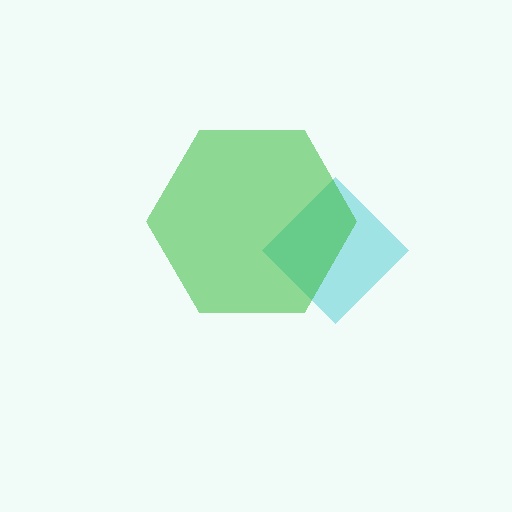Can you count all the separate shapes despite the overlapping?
Yes, there are 2 separate shapes.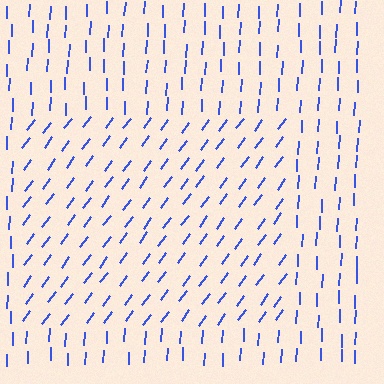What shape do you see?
I see a rectangle.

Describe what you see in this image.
The image is filled with small blue line segments. A rectangle region in the image has lines oriented differently from the surrounding lines, creating a visible texture boundary.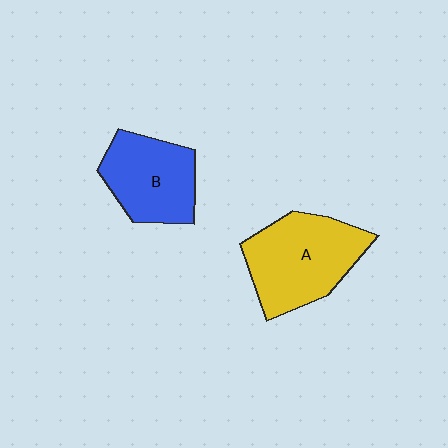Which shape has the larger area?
Shape A (yellow).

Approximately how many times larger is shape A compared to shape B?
Approximately 1.3 times.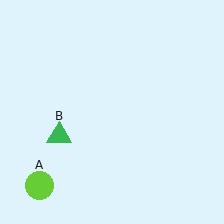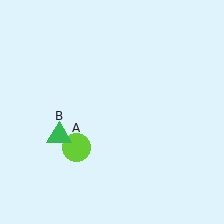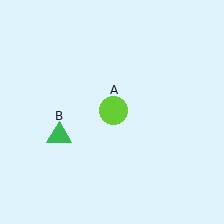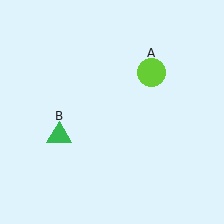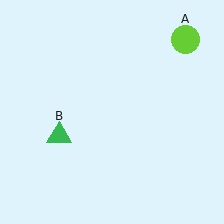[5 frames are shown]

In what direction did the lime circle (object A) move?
The lime circle (object A) moved up and to the right.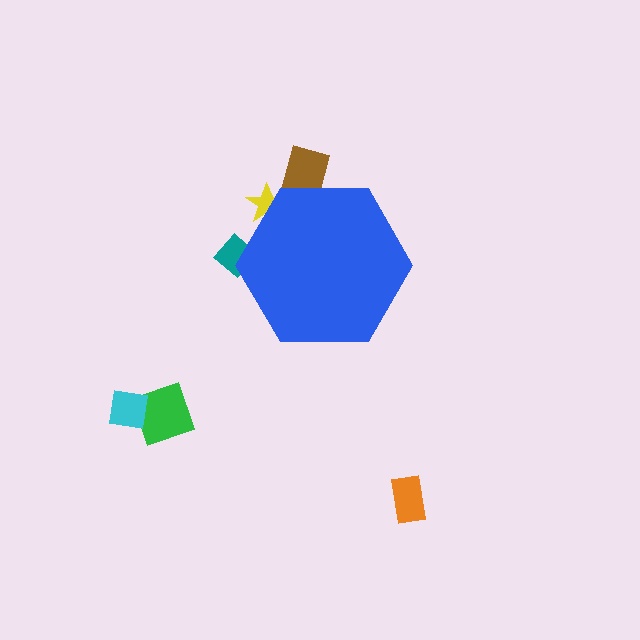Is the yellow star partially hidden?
Yes, the yellow star is partially hidden behind the blue hexagon.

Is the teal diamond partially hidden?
Yes, the teal diamond is partially hidden behind the blue hexagon.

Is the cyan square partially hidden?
No, the cyan square is fully visible.